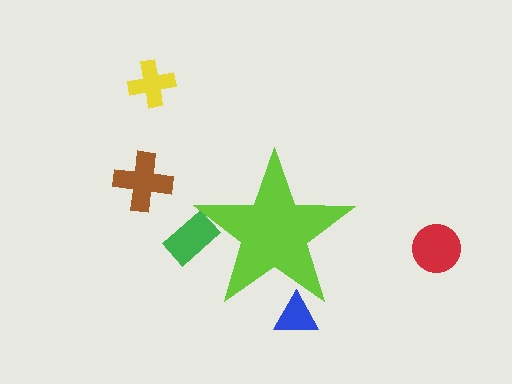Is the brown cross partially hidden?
No, the brown cross is fully visible.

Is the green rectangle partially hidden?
Yes, the green rectangle is partially hidden behind the lime star.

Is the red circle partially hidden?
No, the red circle is fully visible.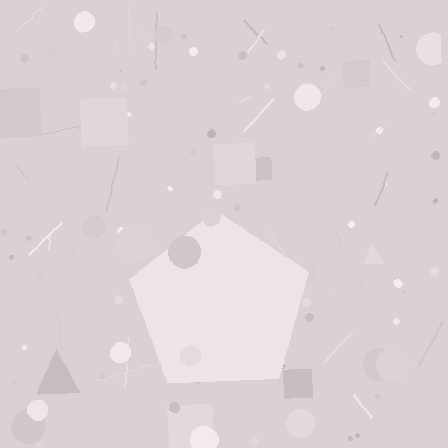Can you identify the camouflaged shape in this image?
The camouflaged shape is a pentagon.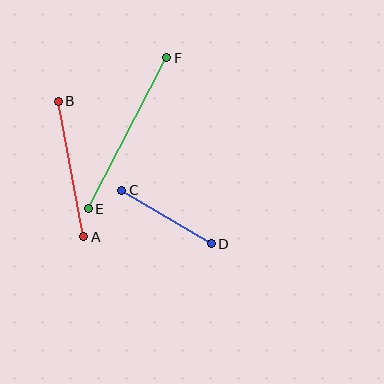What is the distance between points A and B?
The distance is approximately 138 pixels.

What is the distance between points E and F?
The distance is approximately 170 pixels.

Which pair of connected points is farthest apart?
Points E and F are farthest apart.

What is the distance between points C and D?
The distance is approximately 104 pixels.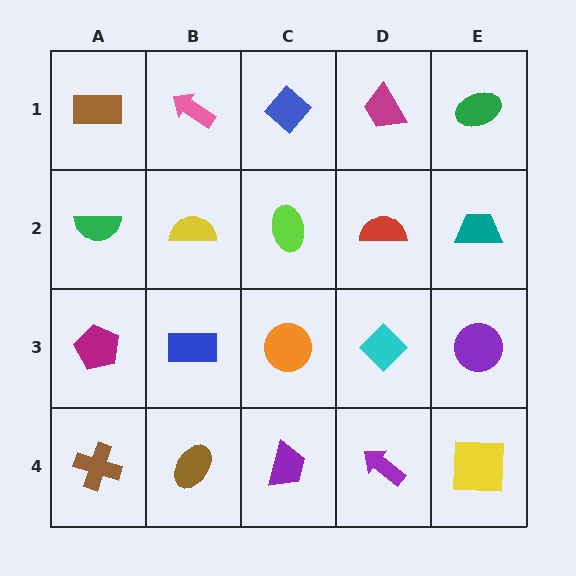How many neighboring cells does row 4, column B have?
3.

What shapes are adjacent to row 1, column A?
A green semicircle (row 2, column A), a pink arrow (row 1, column B).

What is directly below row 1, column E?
A teal trapezoid.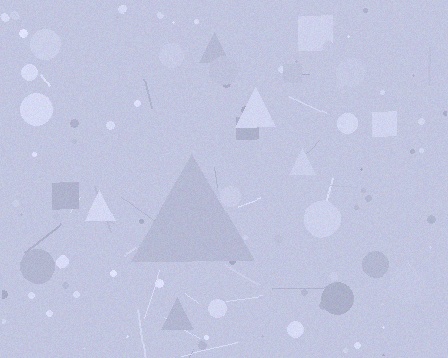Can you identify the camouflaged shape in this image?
The camouflaged shape is a triangle.